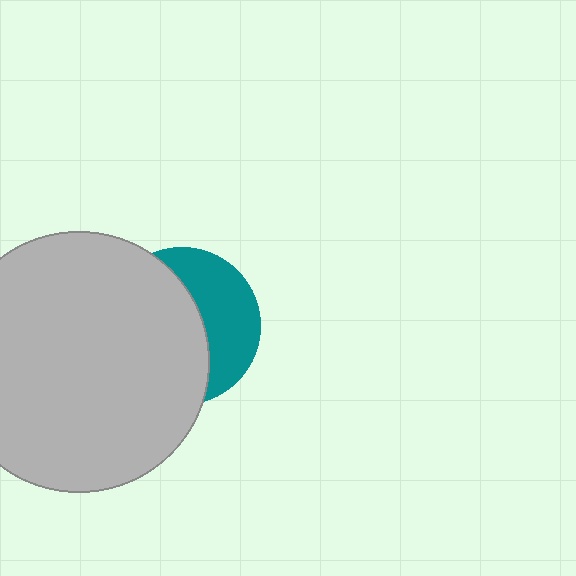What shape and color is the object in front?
The object in front is a light gray circle.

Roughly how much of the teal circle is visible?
A small part of it is visible (roughly 39%).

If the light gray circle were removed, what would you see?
You would see the complete teal circle.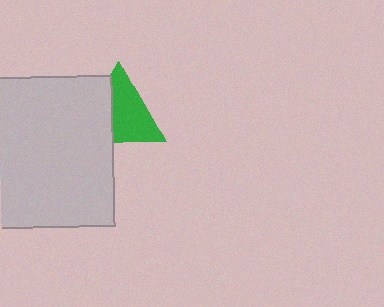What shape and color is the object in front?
The object in front is a light gray square.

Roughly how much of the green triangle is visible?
About half of it is visible (roughly 63%).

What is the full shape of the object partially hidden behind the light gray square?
The partially hidden object is a green triangle.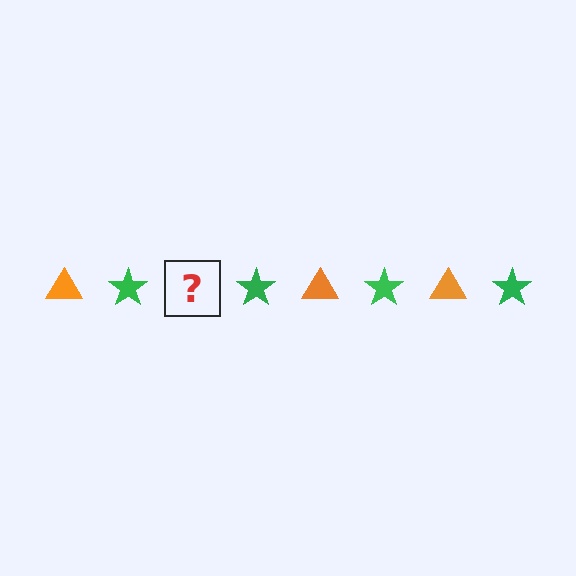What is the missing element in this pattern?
The missing element is an orange triangle.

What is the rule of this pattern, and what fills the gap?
The rule is that the pattern alternates between orange triangle and green star. The gap should be filled with an orange triangle.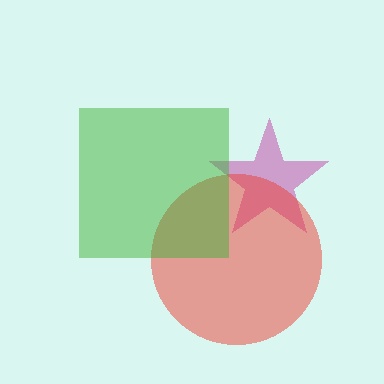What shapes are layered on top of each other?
The layered shapes are: a magenta star, a red circle, a green square.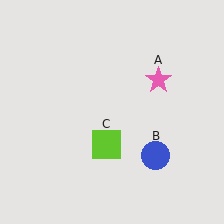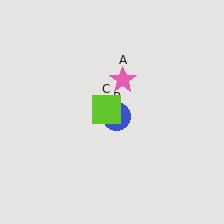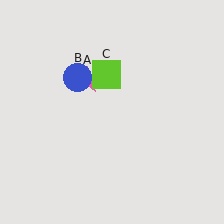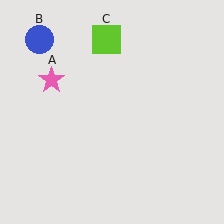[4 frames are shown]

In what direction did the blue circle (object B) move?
The blue circle (object B) moved up and to the left.